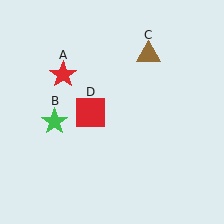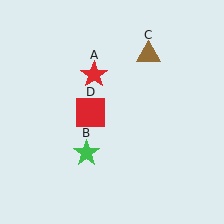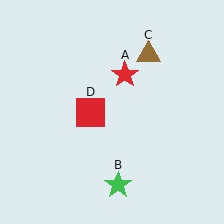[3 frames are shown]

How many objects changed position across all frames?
2 objects changed position: red star (object A), green star (object B).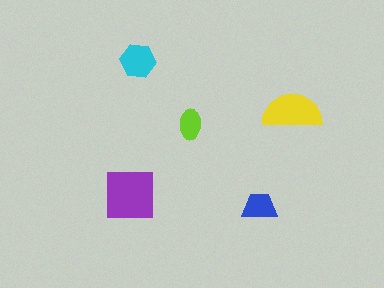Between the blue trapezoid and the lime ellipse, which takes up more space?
The blue trapezoid.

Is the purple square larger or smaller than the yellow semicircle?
Larger.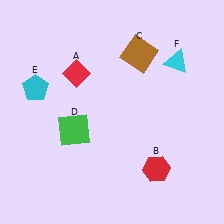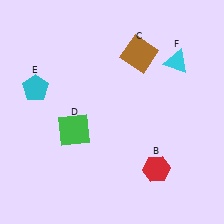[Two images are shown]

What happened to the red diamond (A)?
The red diamond (A) was removed in Image 2. It was in the top-left area of Image 1.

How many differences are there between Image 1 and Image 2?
There is 1 difference between the two images.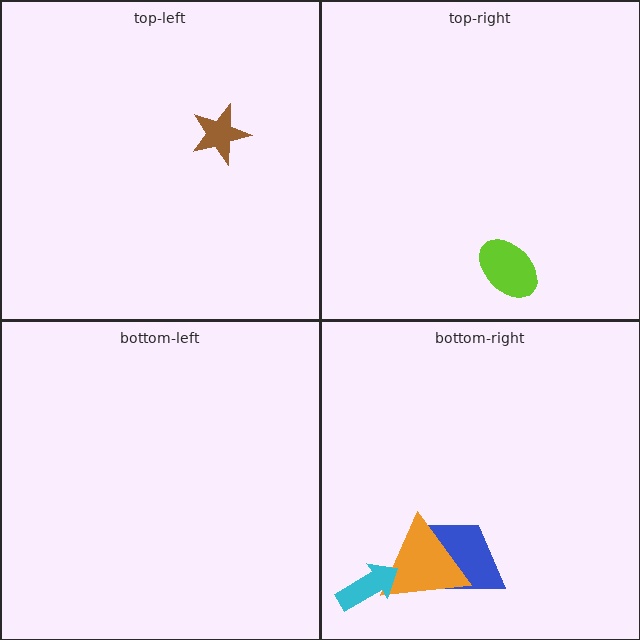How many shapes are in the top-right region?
1.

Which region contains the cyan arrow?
The bottom-right region.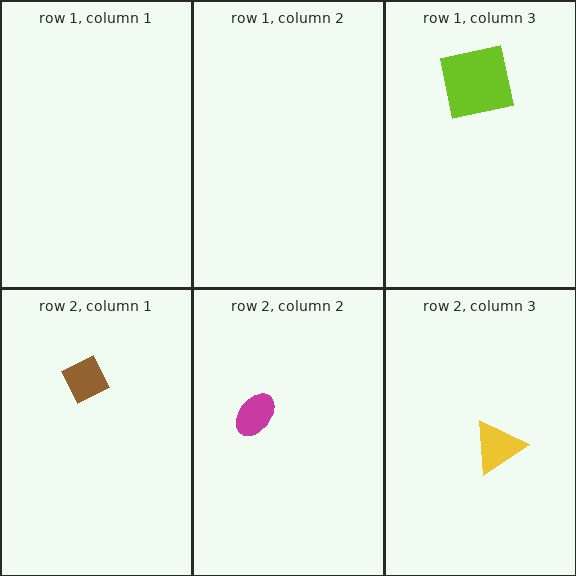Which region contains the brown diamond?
The row 2, column 1 region.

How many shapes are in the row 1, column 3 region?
1.